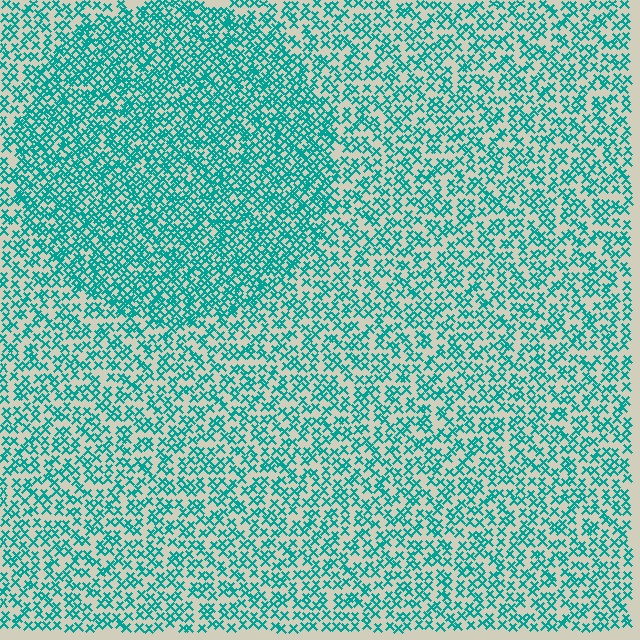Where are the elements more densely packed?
The elements are more densely packed inside the circle boundary.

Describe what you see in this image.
The image contains small teal elements arranged at two different densities. A circle-shaped region is visible where the elements are more densely packed than the surrounding area.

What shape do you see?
I see a circle.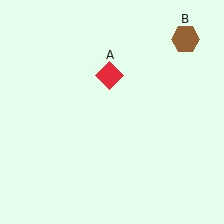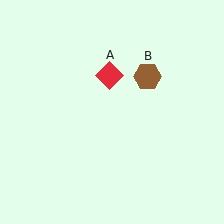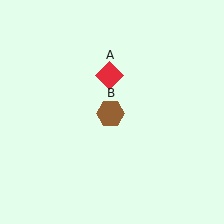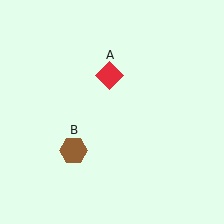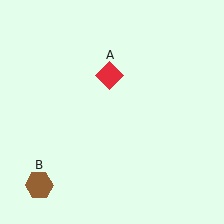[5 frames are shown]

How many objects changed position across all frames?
1 object changed position: brown hexagon (object B).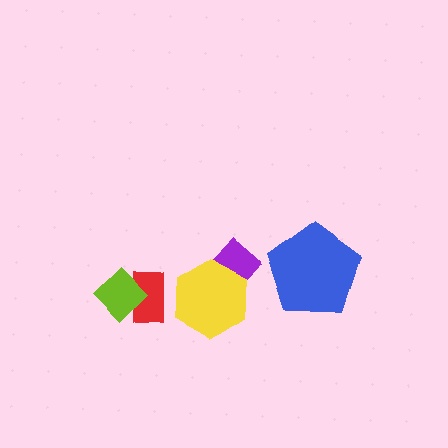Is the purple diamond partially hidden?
Yes, it is partially covered by another shape.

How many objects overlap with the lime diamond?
1 object overlaps with the lime diamond.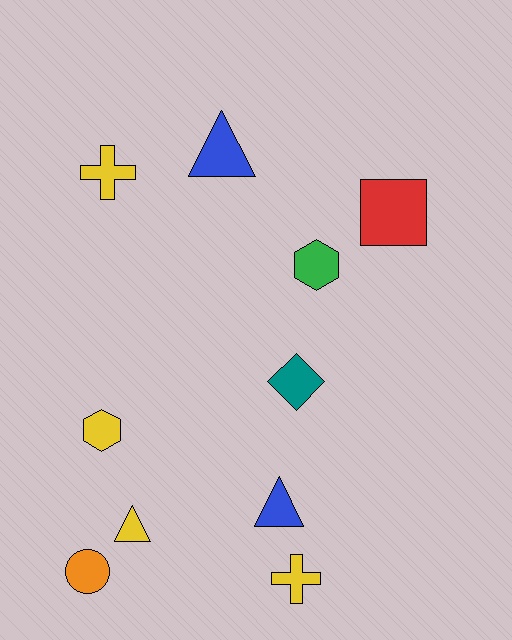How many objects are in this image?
There are 10 objects.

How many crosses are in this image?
There are 2 crosses.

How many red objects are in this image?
There is 1 red object.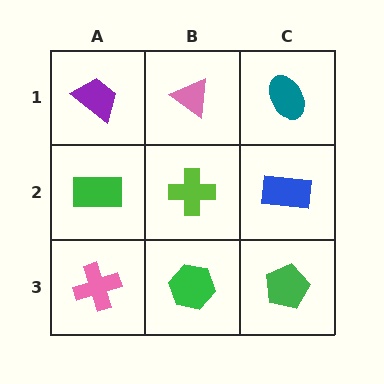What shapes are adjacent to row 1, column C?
A blue rectangle (row 2, column C), a pink triangle (row 1, column B).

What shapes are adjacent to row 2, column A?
A purple trapezoid (row 1, column A), a pink cross (row 3, column A), a lime cross (row 2, column B).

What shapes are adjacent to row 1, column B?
A lime cross (row 2, column B), a purple trapezoid (row 1, column A), a teal ellipse (row 1, column C).